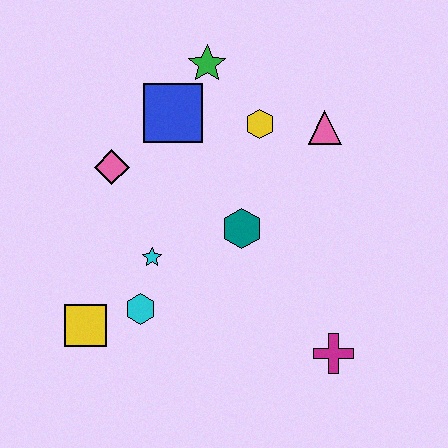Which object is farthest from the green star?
The magenta cross is farthest from the green star.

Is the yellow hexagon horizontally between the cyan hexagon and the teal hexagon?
No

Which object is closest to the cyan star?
The cyan hexagon is closest to the cyan star.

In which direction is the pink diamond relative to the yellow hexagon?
The pink diamond is to the left of the yellow hexagon.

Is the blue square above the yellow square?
Yes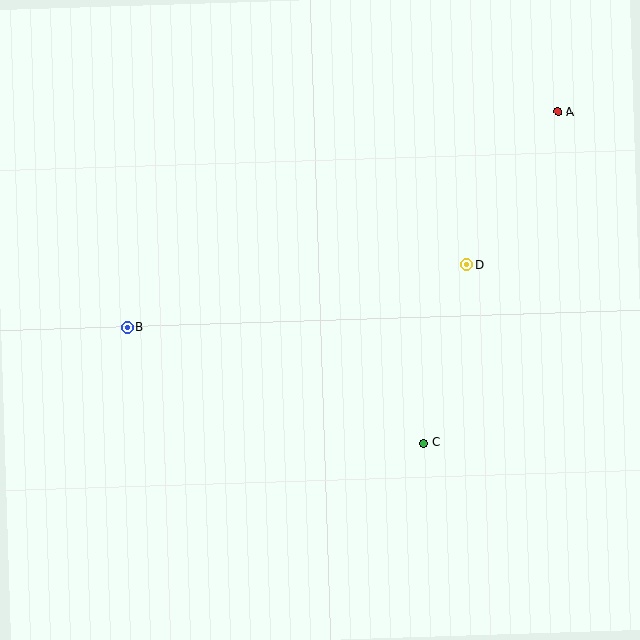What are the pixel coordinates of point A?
Point A is at (558, 112).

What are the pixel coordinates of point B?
Point B is at (127, 328).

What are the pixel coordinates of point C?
Point C is at (424, 443).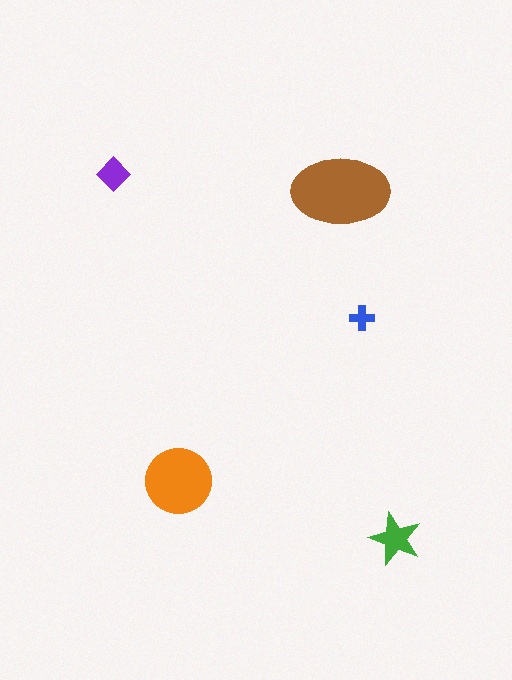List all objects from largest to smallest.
The brown ellipse, the orange circle, the green star, the purple diamond, the blue cross.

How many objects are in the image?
There are 5 objects in the image.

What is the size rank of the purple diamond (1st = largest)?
4th.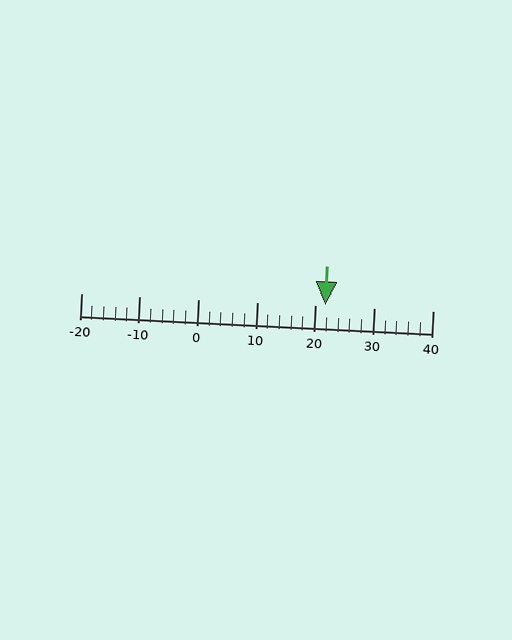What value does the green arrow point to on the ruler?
The green arrow points to approximately 22.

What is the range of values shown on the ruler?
The ruler shows values from -20 to 40.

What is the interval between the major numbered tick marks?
The major tick marks are spaced 10 units apart.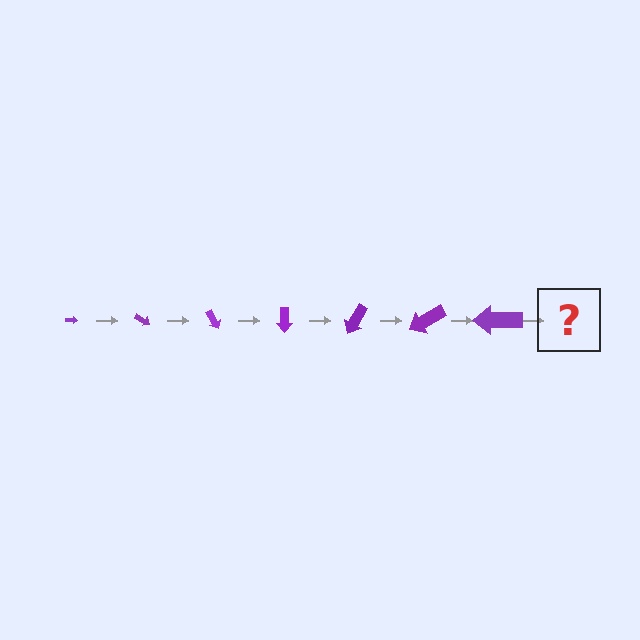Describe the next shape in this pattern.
It should be an arrow, larger than the previous one and rotated 210 degrees from the start.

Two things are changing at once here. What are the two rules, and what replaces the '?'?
The two rules are that the arrow grows larger each step and it rotates 30 degrees each step. The '?' should be an arrow, larger than the previous one and rotated 210 degrees from the start.